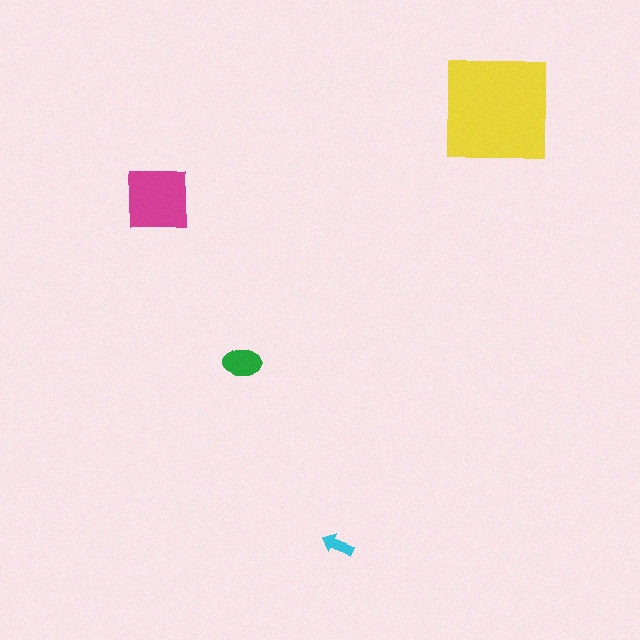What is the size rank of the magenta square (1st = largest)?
2nd.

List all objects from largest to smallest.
The yellow square, the magenta square, the green ellipse, the cyan arrow.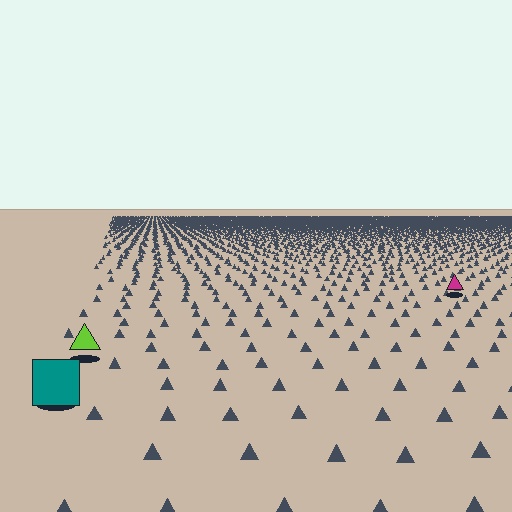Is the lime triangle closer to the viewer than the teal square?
No. The teal square is closer — you can tell from the texture gradient: the ground texture is coarser near it.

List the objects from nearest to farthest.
From nearest to farthest: the teal square, the lime triangle, the magenta triangle.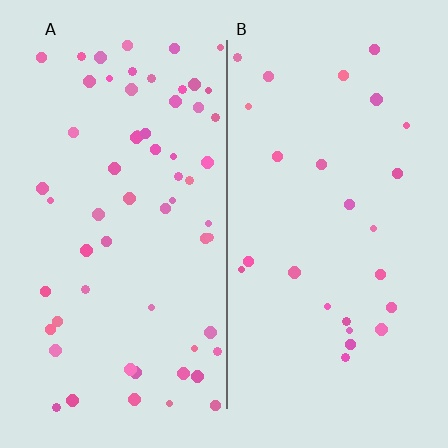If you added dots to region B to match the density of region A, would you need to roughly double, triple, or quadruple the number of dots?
Approximately double.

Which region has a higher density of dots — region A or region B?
A (the left).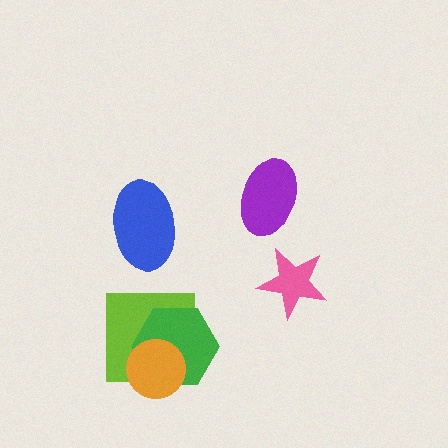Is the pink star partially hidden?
No, no other shape covers it.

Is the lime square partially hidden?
Yes, it is partially covered by another shape.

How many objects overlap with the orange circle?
2 objects overlap with the orange circle.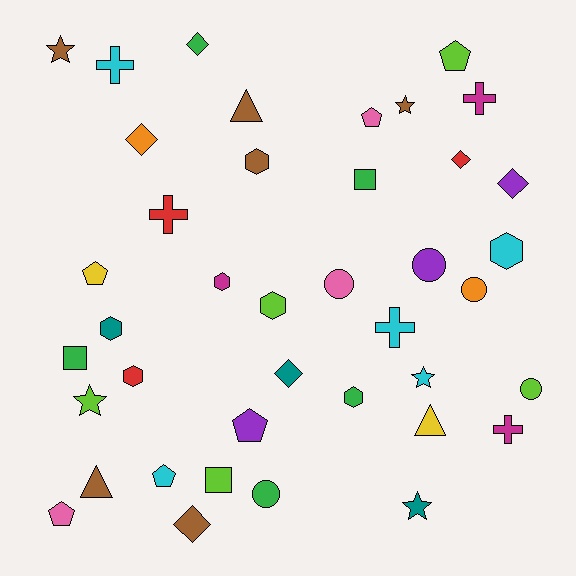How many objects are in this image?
There are 40 objects.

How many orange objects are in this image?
There are 2 orange objects.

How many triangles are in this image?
There are 3 triangles.